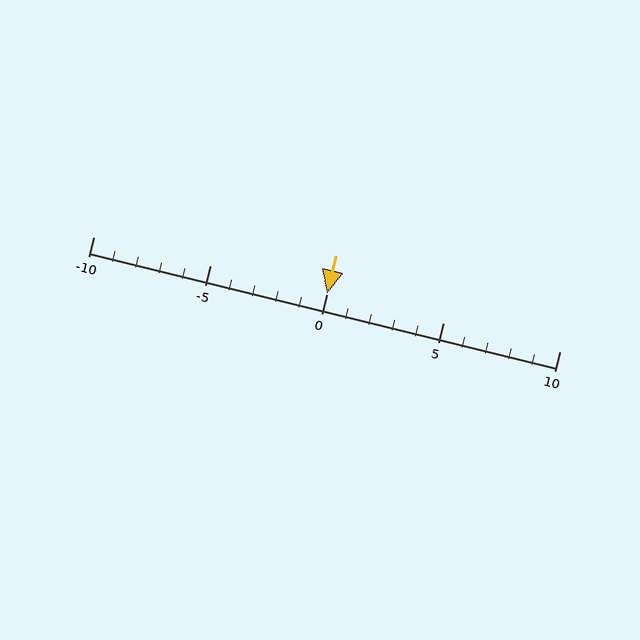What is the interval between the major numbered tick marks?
The major tick marks are spaced 5 units apart.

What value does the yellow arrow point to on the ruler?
The yellow arrow points to approximately 0.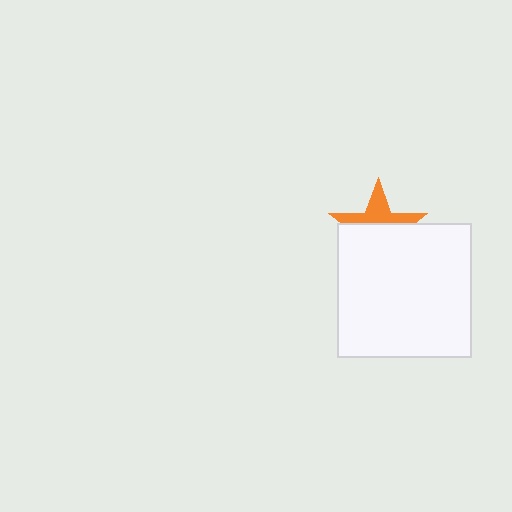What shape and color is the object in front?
The object in front is a white square.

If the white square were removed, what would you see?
You would see the complete orange star.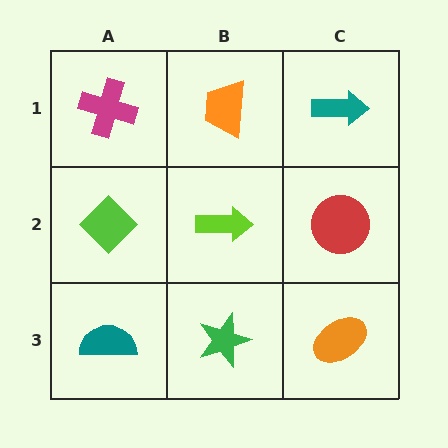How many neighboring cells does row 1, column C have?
2.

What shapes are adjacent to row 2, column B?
An orange trapezoid (row 1, column B), a green star (row 3, column B), a lime diamond (row 2, column A), a red circle (row 2, column C).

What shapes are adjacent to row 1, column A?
A lime diamond (row 2, column A), an orange trapezoid (row 1, column B).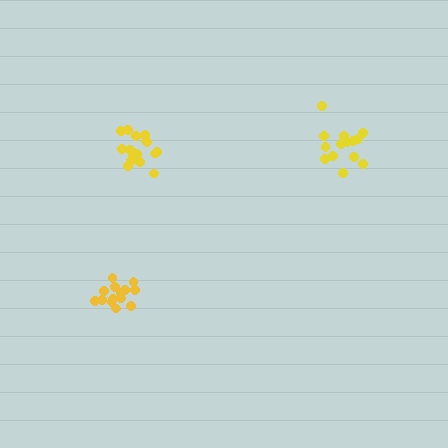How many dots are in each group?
Group 1: 16 dots, Group 2: 14 dots, Group 3: 14 dots (44 total).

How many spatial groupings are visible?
There are 3 spatial groupings.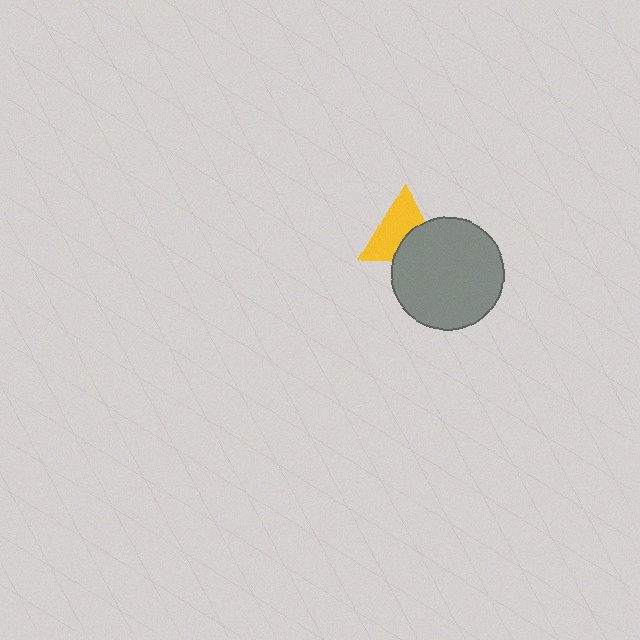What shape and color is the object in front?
The object in front is a gray circle.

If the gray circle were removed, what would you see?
You would see the complete yellow triangle.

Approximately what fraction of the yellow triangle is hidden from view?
Roughly 39% of the yellow triangle is hidden behind the gray circle.